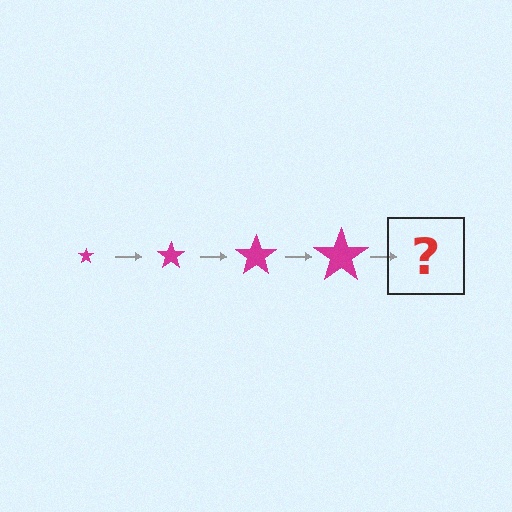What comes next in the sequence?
The next element should be a magenta star, larger than the previous one.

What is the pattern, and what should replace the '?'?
The pattern is that the star gets progressively larger each step. The '?' should be a magenta star, larger than the previous one.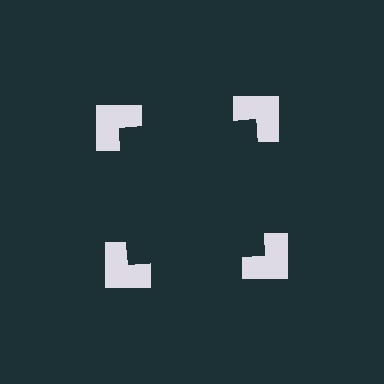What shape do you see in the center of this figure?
An illusory square — its edges are inferred from the aligned wedge cuts in the notched squares, not physically drawn.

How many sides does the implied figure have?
4 sides.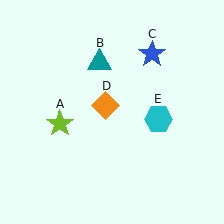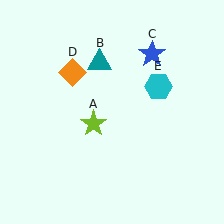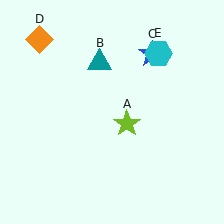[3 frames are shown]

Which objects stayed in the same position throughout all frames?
Teal triangle (object B) and blue star (object C) remained stationary.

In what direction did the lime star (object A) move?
The lime star (object A) moved right.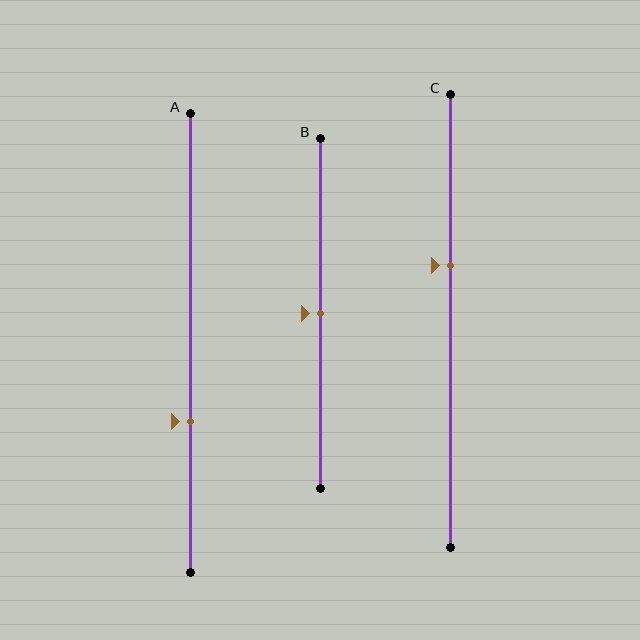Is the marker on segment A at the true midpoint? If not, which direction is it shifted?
No, the marker on segment A is shifted downward by about 17% of the segment length.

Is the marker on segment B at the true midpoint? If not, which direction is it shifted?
Yes, the marker on segment B is at the true midpoint.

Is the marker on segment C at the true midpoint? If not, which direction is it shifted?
No, the marker on segment C is shifted upward by about 12% of the segment length.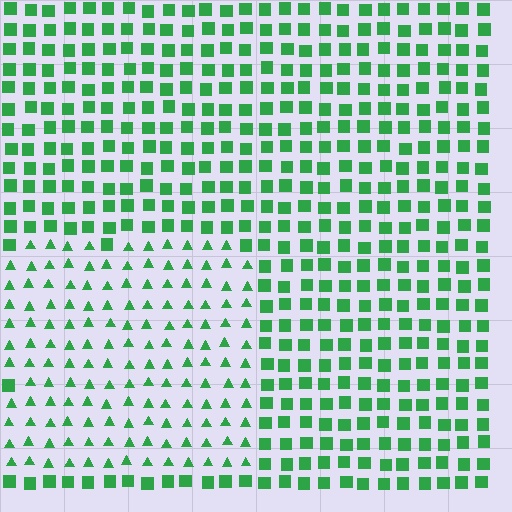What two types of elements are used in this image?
The image uses triangles inside the rectangle region and squares outside it.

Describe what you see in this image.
The image is filled with small green elements arranged in a uniform grid. A rectangle-shaped region contains triangles, while the surrounding area contains squares. The boundary is defined purely by the change in element shape.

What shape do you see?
I see a rectangle.